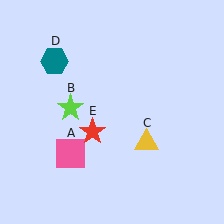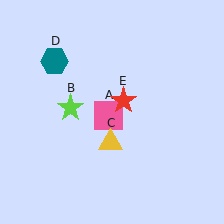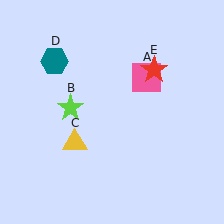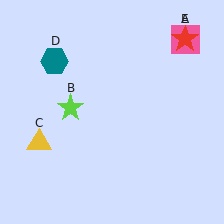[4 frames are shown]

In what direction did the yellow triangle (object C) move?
The yellow triangle (object C) moved left.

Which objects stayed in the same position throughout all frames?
Lime star (object B) and teal hexagon (object D) remained stationary.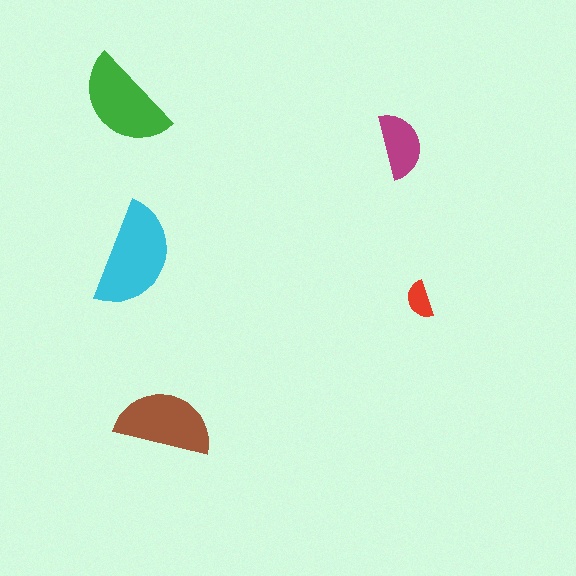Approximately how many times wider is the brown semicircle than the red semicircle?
About 2.5 times wider.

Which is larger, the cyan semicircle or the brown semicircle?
The cyan one.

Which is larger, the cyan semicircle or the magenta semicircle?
The cyan one.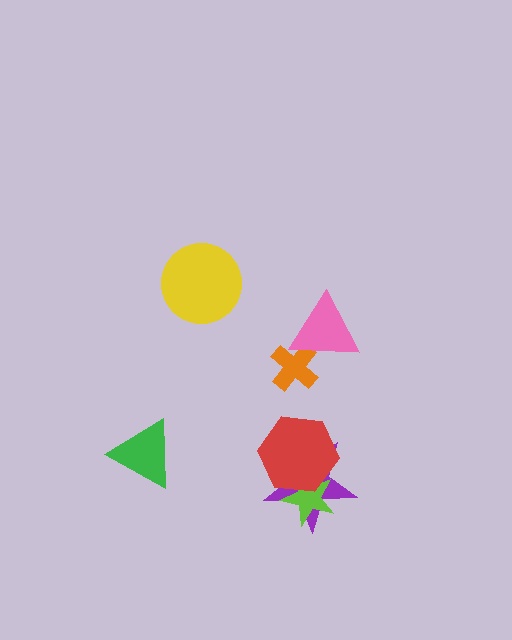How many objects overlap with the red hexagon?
2 objects overlap with the red hexagon.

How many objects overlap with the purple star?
2 objects overlap with the purple star.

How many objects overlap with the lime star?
2 objects overlap with the lime star.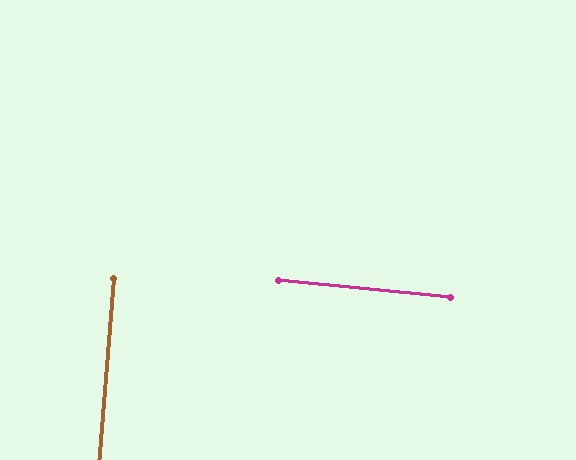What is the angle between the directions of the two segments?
Approximately 89 degrees.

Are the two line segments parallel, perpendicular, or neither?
Perpendicular — they meet at approximately 89°.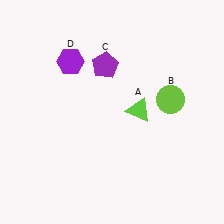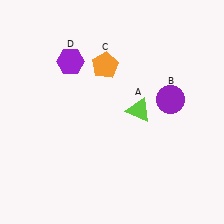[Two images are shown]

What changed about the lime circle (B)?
In Image 1, B is lime. In Image 2, it changed to purple.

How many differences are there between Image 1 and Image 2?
There are 2 differences between the two images.